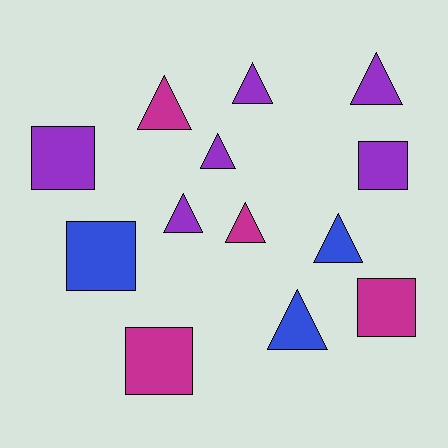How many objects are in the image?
There are 13 objects.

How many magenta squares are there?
There are 2 magenta squares.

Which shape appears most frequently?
Triangle, with 8 objects.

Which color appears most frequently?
Purple, with 6 objects.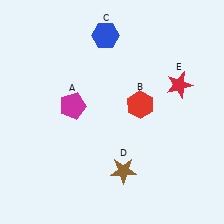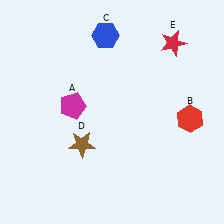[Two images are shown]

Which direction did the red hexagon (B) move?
The red hexagon (B) moved right.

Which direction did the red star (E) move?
The red star (E) moved up.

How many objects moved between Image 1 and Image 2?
3 objects moved between the two images.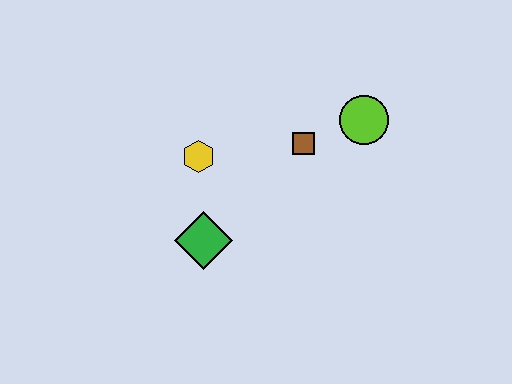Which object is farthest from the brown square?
The green diamond is farthest from the brown square.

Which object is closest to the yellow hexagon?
The green diamond is closest to the yellow hexagon.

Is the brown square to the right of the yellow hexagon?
Yes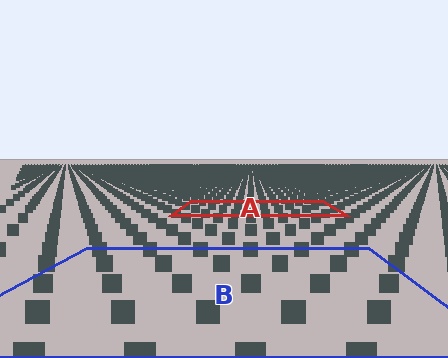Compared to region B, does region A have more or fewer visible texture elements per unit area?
Region A has more texture elements per unit area — they are packed more densely because it is farther away.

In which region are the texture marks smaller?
The texture marks are smaller in region A, because it is farther away.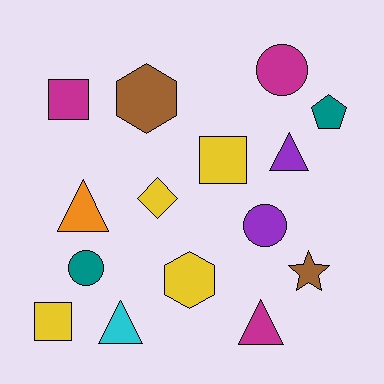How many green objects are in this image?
There are no green objects.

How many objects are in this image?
There are 15 objects.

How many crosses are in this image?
There are no crosses.